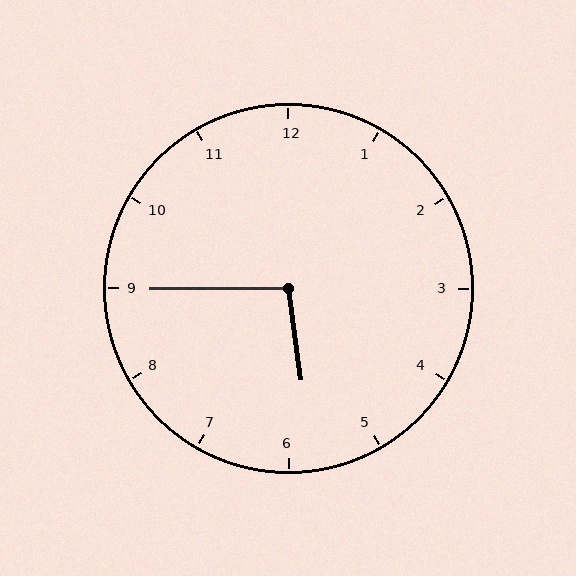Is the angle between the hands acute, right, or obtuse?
It is obtuse.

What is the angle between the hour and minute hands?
Approximately 98 degrees.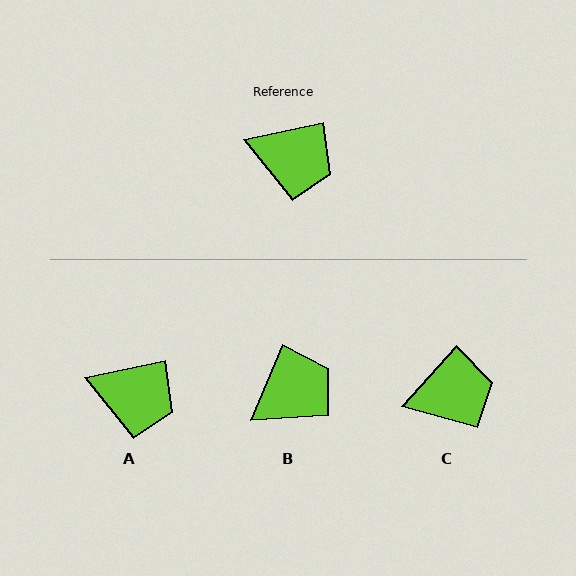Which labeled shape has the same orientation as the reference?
A.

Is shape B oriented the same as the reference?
No, it is off by about 55 degrees.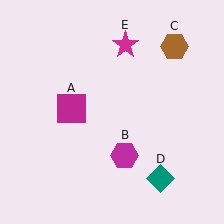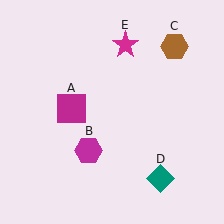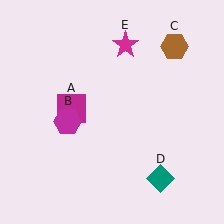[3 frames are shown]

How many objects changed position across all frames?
1 object changed position: magenta hexagon (object B).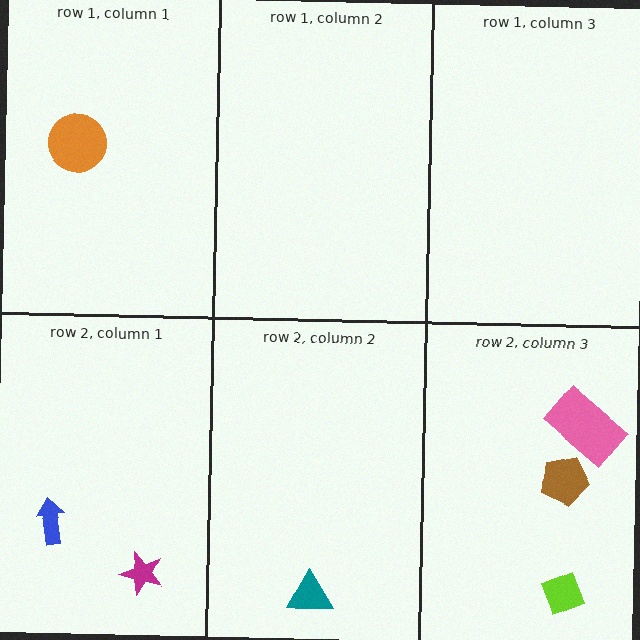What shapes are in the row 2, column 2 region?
The teal triangle.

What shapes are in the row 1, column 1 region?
The orange circle.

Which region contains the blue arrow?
The row 2, column 1 region.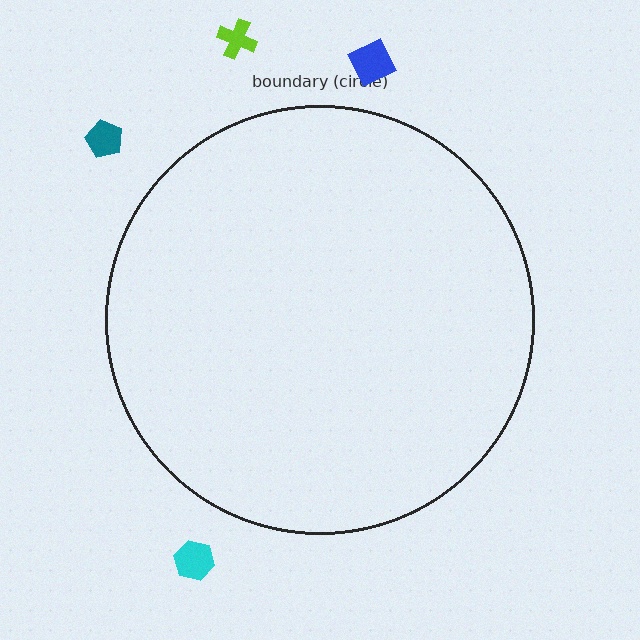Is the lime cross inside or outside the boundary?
Outside.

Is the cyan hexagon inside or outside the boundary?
Outside.